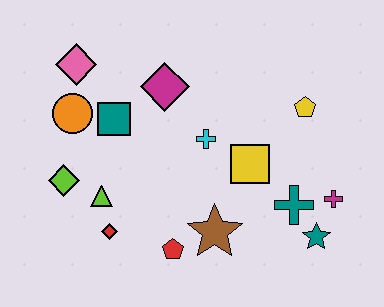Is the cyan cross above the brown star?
Yes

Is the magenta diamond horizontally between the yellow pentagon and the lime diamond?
Yes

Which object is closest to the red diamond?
The lime triangle is closest to the red diamond.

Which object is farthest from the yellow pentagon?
The lime diamond is farthest from the yellow pentagon.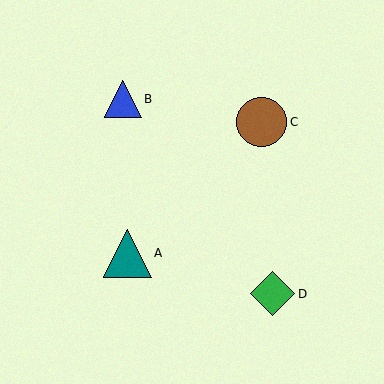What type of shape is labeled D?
Shape D is a green diamond.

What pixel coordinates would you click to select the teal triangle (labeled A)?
Click at (127, 253) to select the teal triangle A.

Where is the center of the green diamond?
The center of the green diamond is at (273, 294).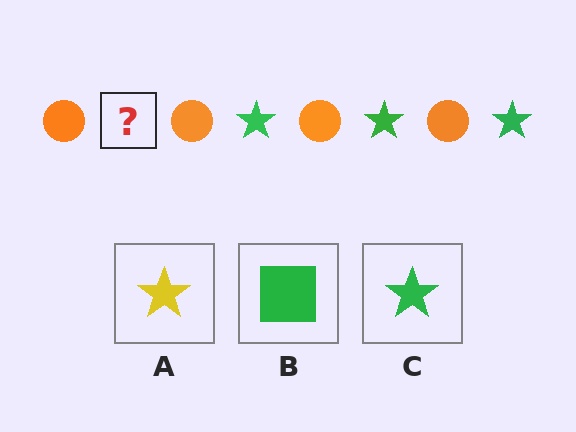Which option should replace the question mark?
Option C.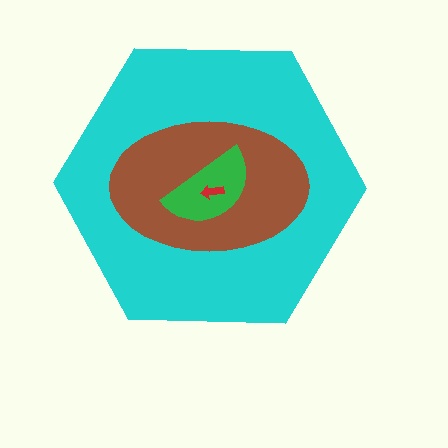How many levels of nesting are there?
4.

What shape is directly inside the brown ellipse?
The green semicircle.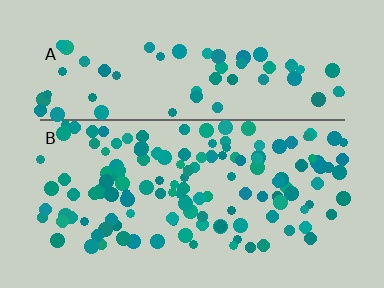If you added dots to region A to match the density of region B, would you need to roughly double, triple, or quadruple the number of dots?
Approximately double.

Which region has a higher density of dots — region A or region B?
B (the bottom).